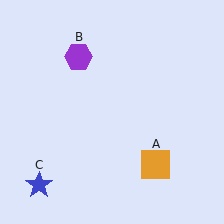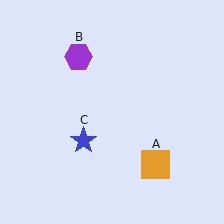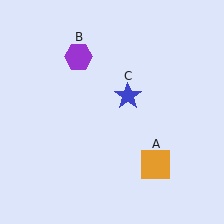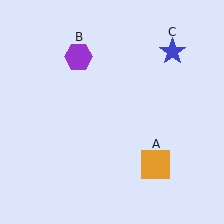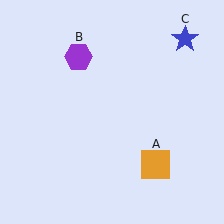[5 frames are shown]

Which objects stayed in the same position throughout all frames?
Orange square (object A) and purple hexagon (object B) remained stationary.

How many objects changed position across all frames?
1 object changed position: blue star (object C).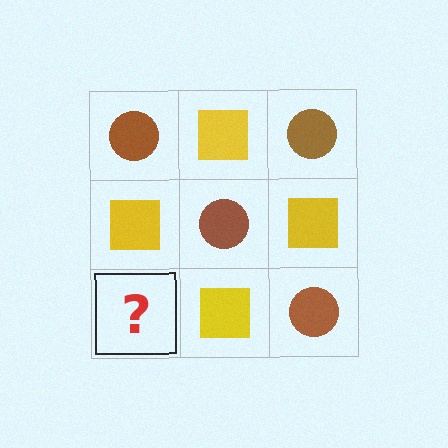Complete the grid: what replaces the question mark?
The question mark should be replaced with a brown circle.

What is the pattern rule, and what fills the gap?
The rule is that it alternates brown circle and yellow square in a checkerboard pattern. The gap should be filled with a brown circle.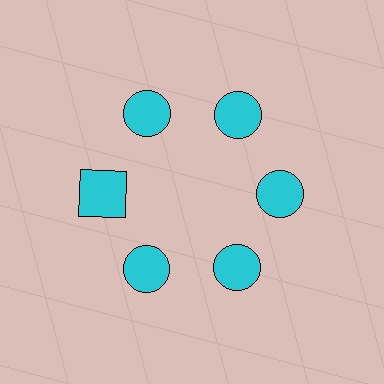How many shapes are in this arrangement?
There are 6 shapes arranged in a ring pattern.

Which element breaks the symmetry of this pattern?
The cyan square at roughly the 9 o'clock position breaks the symmetry. All other shapes are cyan circles.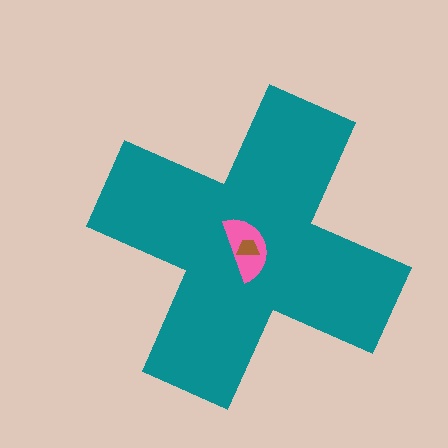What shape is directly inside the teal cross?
The pink semicircle.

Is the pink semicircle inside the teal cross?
Yes.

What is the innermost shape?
The brown trapezoid.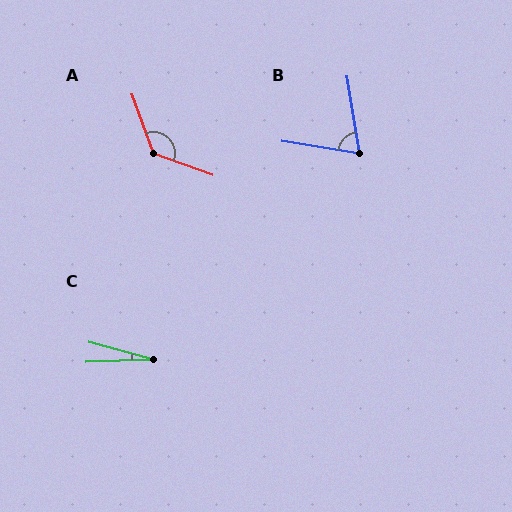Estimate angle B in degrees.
Approximately 72 degrees.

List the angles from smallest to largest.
C (18°), B (72°), A (130°).